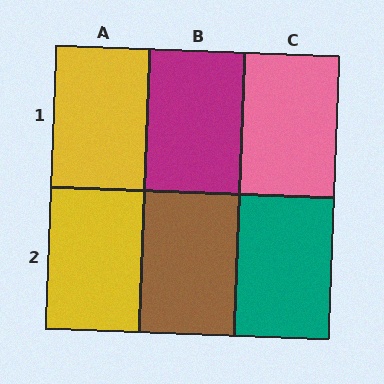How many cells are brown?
1 cell is brown.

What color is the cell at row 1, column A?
Yellow.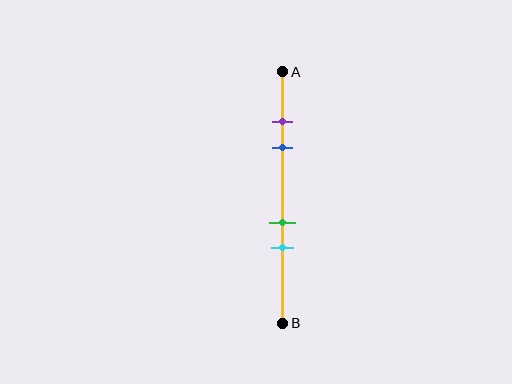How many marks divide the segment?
There are 4 marks dividing the segment.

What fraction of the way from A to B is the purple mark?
The purple mark is approximately 20% (0.2) of the way from A to B.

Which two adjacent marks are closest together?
The purple and blue marks are the closest adjacent pair.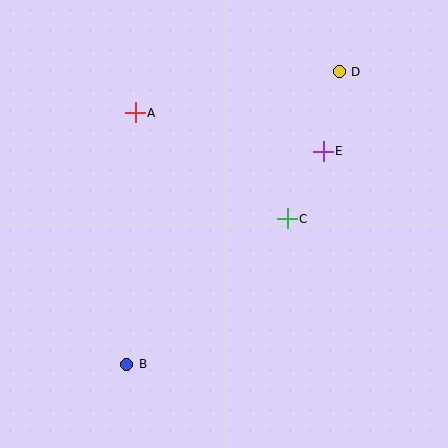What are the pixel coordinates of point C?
Point C is at (287, 219).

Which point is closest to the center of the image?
Point C at (287, 219) is closest to the center.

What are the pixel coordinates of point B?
Point B is at (127, 364).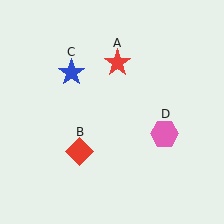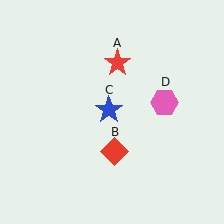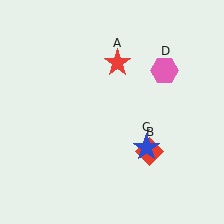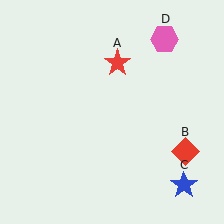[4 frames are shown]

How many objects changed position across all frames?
3 objects changed position: red diamond (object B), blue star (object C), pink hexagon (object D).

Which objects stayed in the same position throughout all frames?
Red star (object A) remained stationary.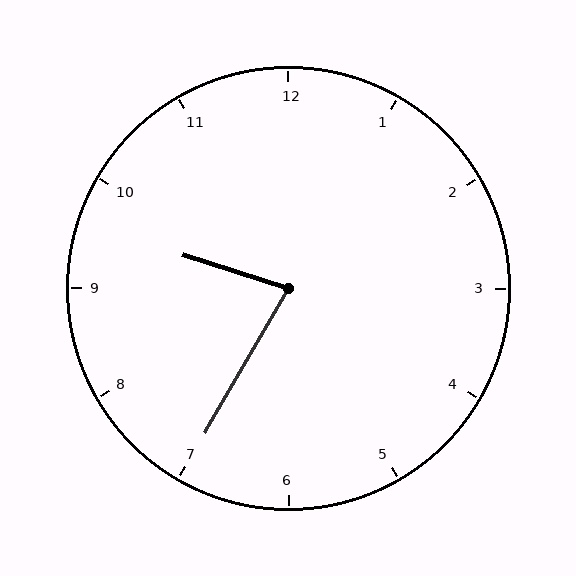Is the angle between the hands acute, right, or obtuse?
It is acute.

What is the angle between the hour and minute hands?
Approximately 78 degrees.